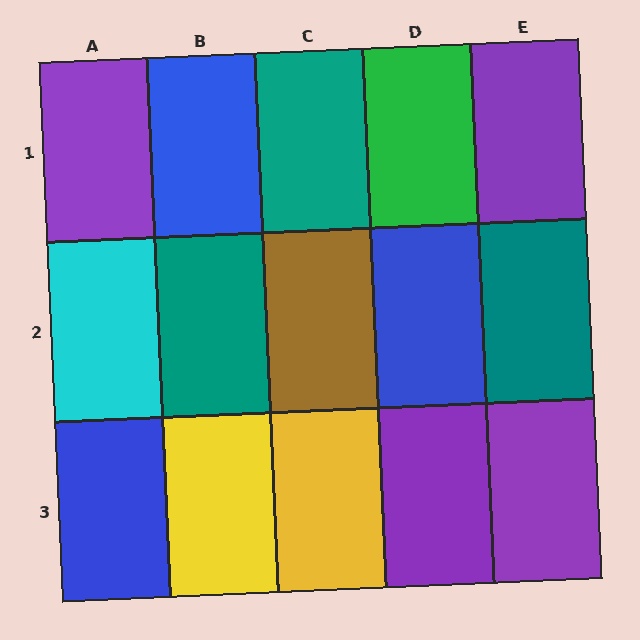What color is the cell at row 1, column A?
Purple.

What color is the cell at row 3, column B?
Yellow.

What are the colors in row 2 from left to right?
Cyan, teal, brown, blue, teal.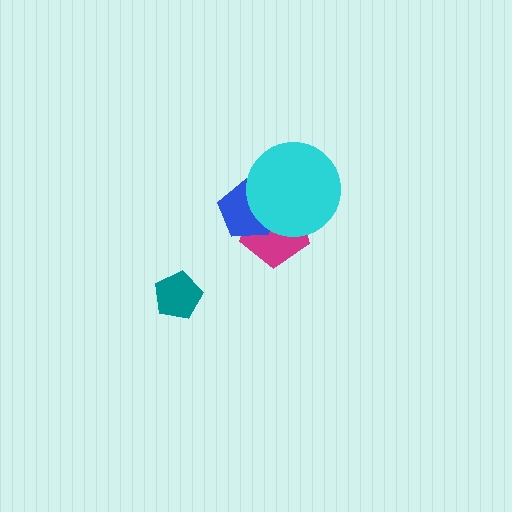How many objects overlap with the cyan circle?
2 objects overlap with the cyan circle.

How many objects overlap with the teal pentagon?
0 objects overlap with the teal pentagon.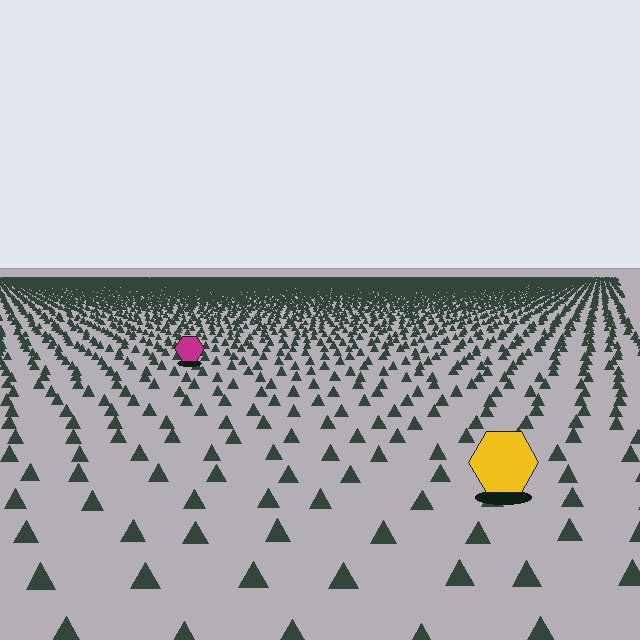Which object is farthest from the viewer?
The magenta hexagon is farthest from the viewer. It appears smaller and the ground texture around it is denser.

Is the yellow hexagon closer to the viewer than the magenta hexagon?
Yes. The yellow hexagon is closer — you can tell from the texture gradient: the ground texture is coarser near it.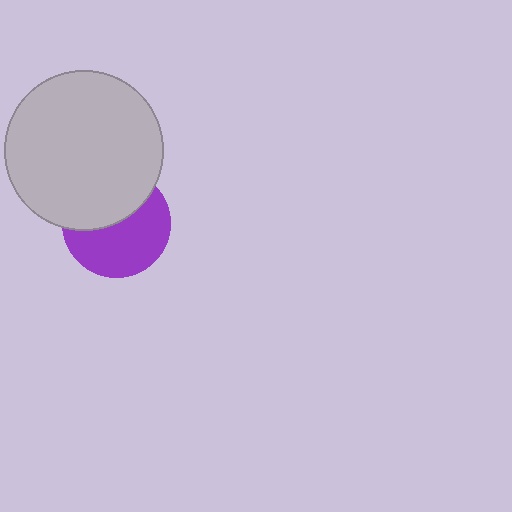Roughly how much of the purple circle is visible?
About half of it is visible (roughly 57%).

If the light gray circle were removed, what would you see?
You would see the complete purple circle.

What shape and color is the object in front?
The object in front is a light gray circle.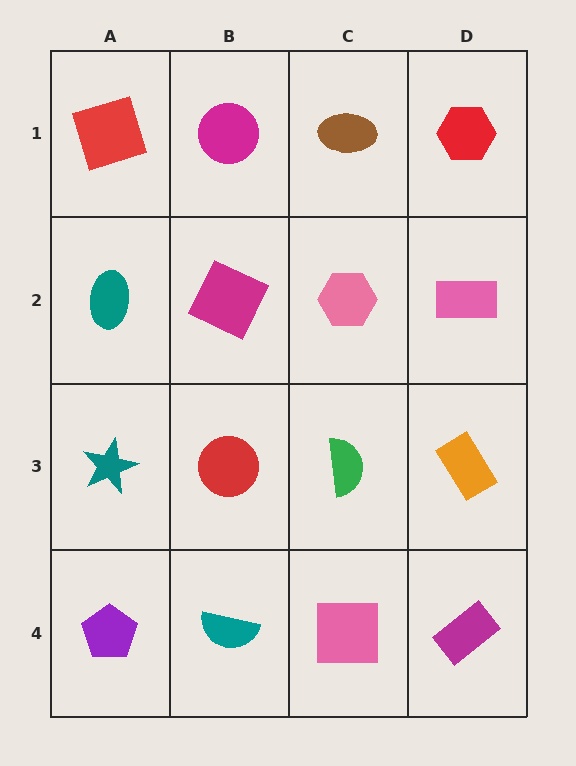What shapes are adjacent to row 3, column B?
A magenta square (row 2, column B), a teal semicircle (row 4, column B), a teal star (row 3, column A), a green semicircle (row 3, column C).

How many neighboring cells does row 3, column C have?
4.